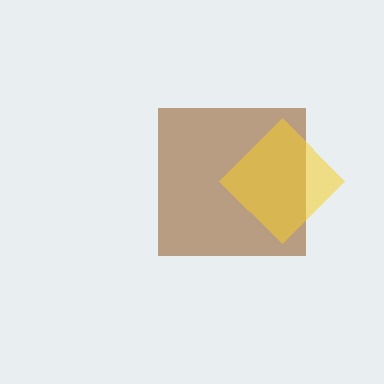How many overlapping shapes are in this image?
There are 2 overlapping shapes in the image.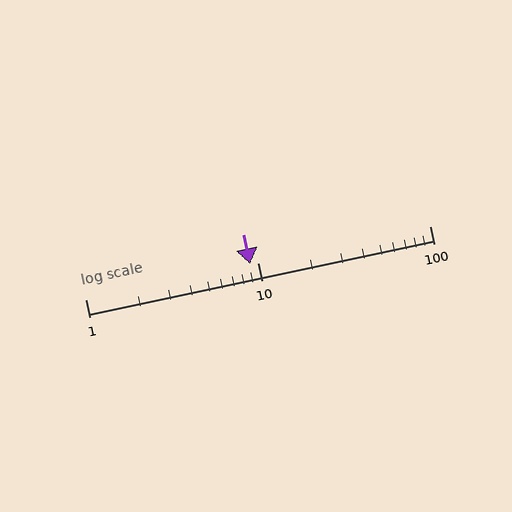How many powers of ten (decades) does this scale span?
The scale spans 2 decades, from 1 to 100.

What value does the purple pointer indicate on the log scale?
The pointer indicates approximately 9.1.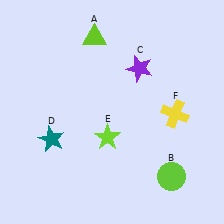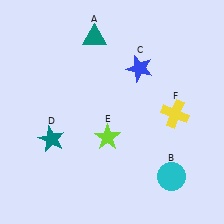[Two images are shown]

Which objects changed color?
A changed from lime to teal. B changed from lime to cyan. C changed from purple to blue.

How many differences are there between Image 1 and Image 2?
There are 3 differences between the two images.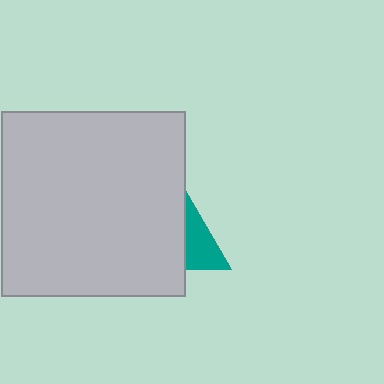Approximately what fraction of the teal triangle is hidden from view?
Roughly 67% of the teal triangle is hidden behind the light gray square.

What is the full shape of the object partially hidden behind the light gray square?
The partially hidden object is a teal triangle.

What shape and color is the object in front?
The object in front is a light gray square.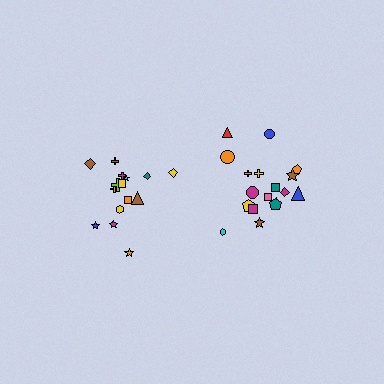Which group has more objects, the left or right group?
The right group.